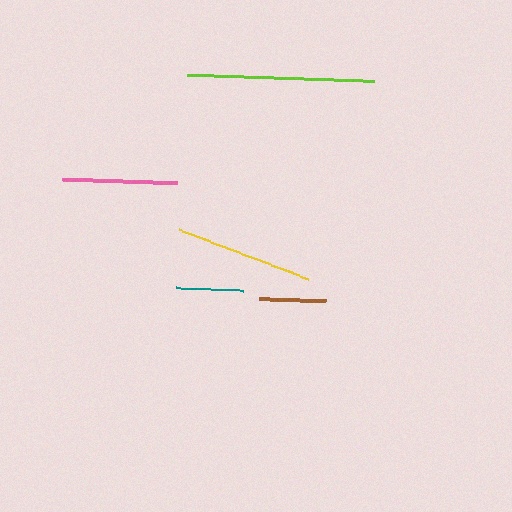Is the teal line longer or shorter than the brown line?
The brown line is longer than the teal line.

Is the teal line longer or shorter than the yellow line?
The yellow line is longer than the teal line.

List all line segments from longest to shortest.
From longest to shortest: lime, yellow, pink, brown, teal.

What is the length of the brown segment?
The brown segment is approximately 67 pixels long.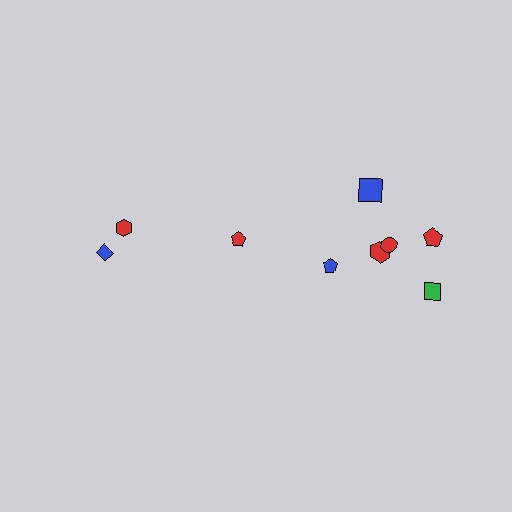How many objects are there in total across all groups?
There are 9 objects.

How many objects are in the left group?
There are 3 objects.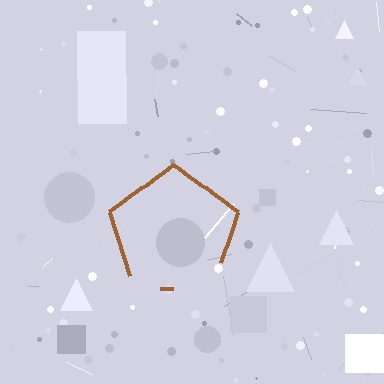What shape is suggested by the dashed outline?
The dashed outline suggests a pentagon.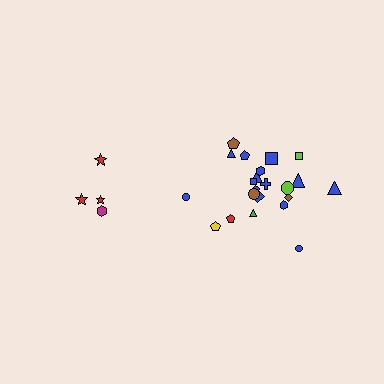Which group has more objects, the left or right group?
The right group.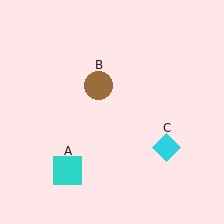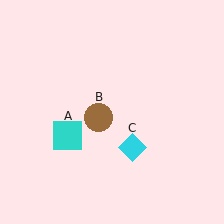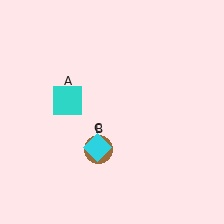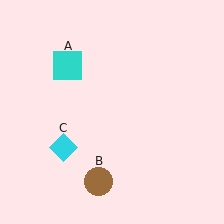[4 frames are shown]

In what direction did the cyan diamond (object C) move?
The cyan diamond (object C) moved left.